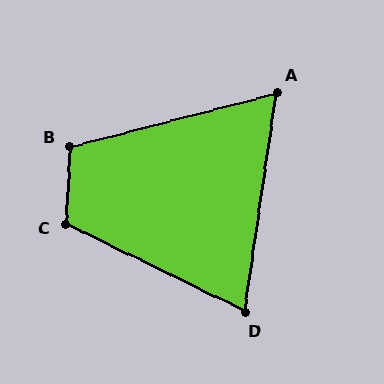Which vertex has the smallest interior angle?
A, at approximately 67 degrees.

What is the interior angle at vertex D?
Approximately 72 degrees (acute).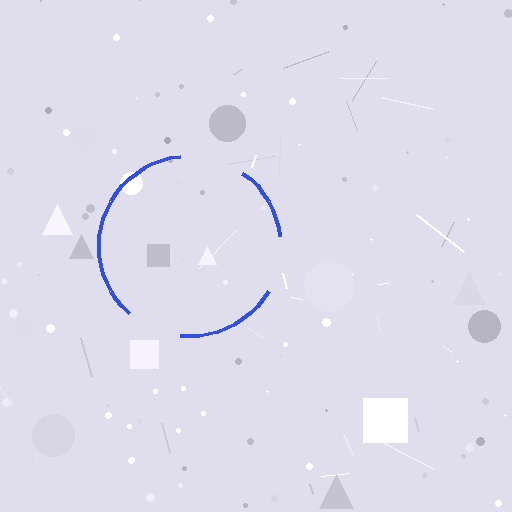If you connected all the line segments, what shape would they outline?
They would outline a circle.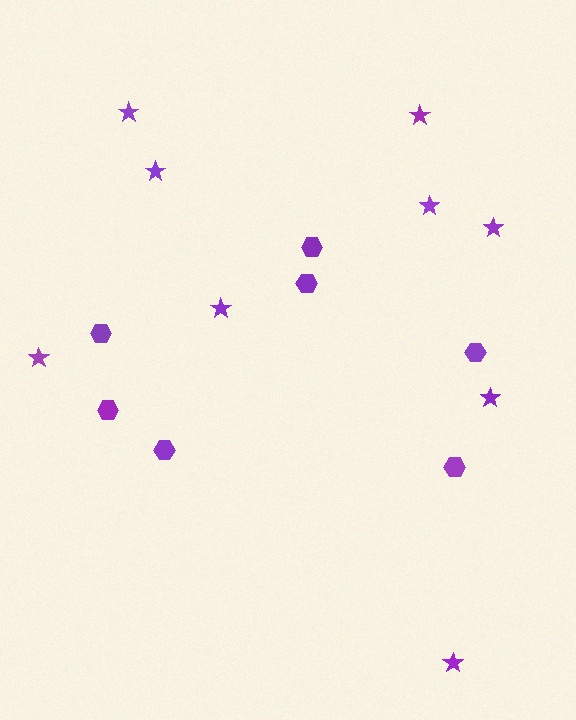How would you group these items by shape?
There are 2 groups: one group of hexagons (7) and one group of stars (9).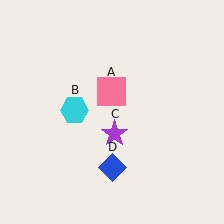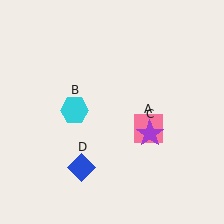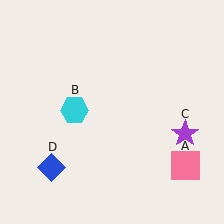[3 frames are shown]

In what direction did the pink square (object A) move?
The pink square (object A) moved down and to the right.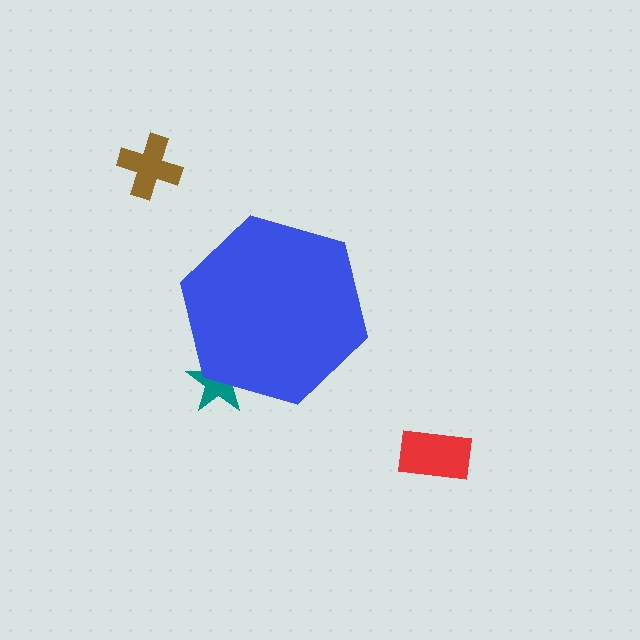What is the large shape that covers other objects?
A blue hexagon.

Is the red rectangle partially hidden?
No, the red rectangle is fully visible.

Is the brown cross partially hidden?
No, the brown cross is fully visible.